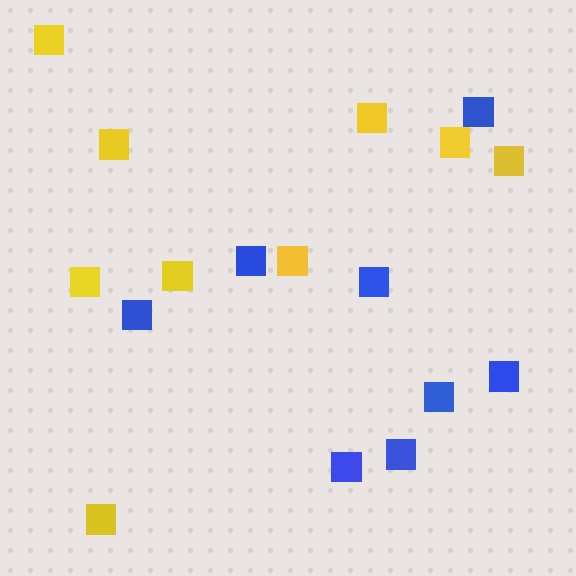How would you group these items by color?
There are 2 groups: one group of yellow squares (9) and one group of blue squares (8).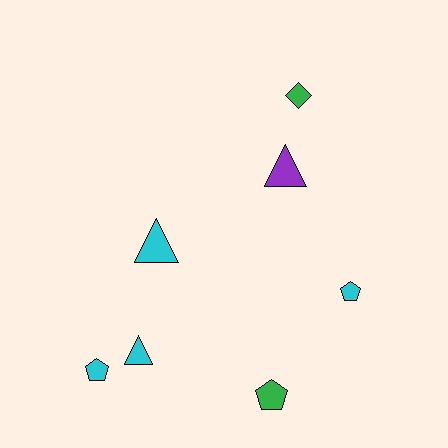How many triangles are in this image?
There are 3 triangles.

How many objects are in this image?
There are 7 objects.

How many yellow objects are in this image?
There are no yellow objects.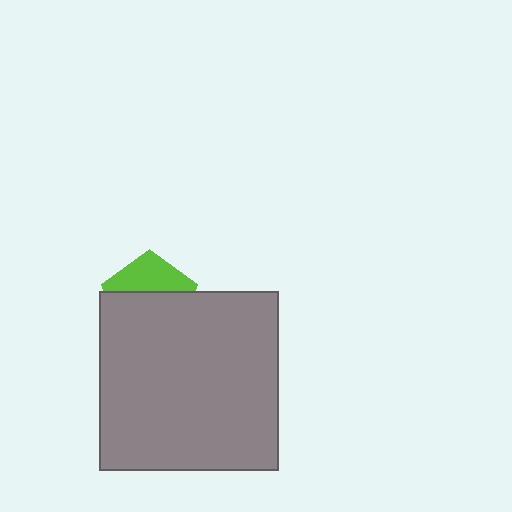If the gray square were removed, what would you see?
You would see the complete lime pentagon.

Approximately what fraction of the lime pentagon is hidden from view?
Roughly 62% of the lime pentagon is hidden behind the gray square.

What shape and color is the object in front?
The object in front is a gray square.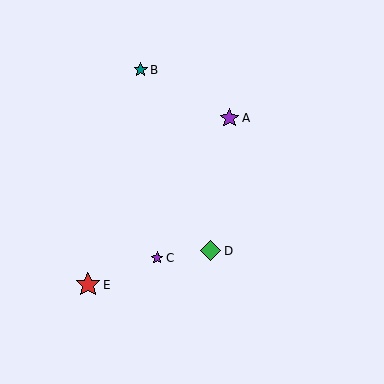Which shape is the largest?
The red star (labeled E) is the largest.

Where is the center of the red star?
The center of the red star is at (88, 285).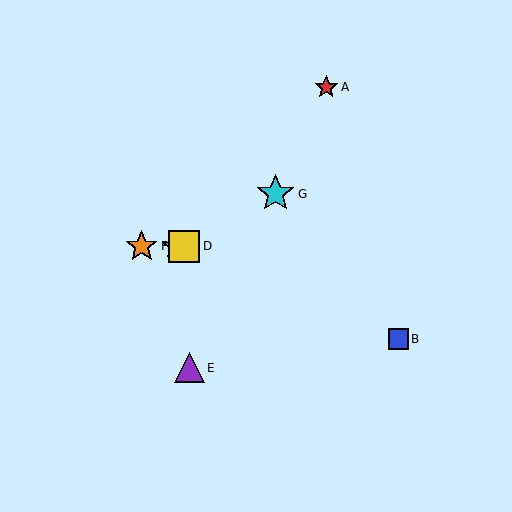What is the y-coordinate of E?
Object E is at y≈368.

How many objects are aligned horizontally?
3 objects (C, D, F) are aligned horizontally.